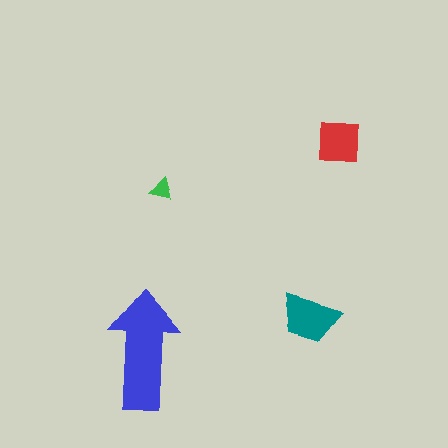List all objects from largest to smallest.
The blue arrow, the teal trapezoid, the red square, the green triangle.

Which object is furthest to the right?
The red square is rightmost.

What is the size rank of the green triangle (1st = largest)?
4th.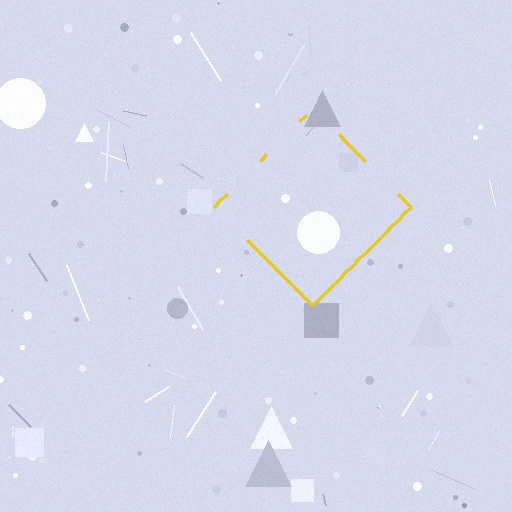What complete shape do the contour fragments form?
The contour fragments form a diamond.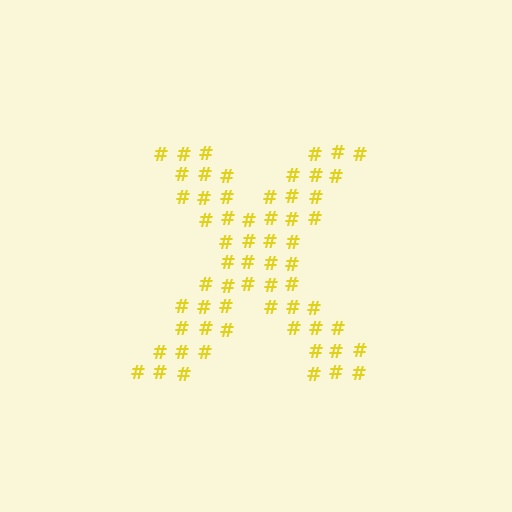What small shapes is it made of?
It is made of small hash symbols.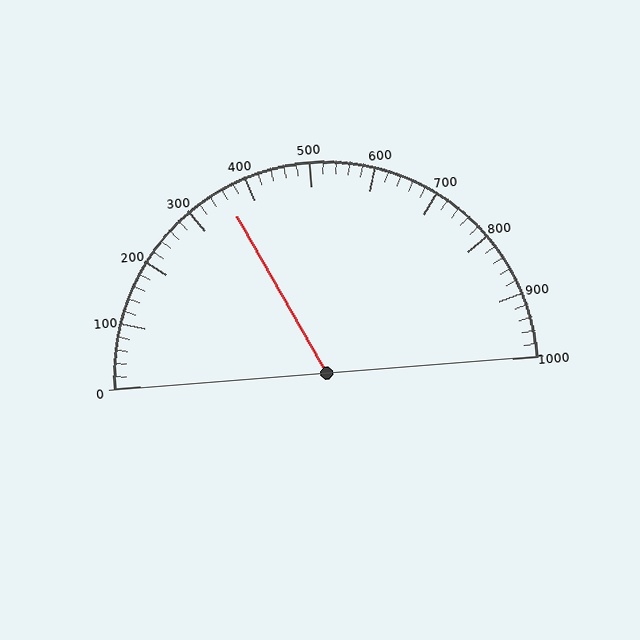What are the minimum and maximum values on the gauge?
The gauge ranges from 0 to 1000.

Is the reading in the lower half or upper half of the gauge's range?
The reading is in the lower half of the range (0 to 1000).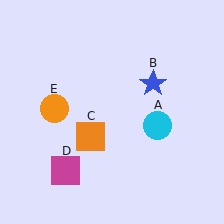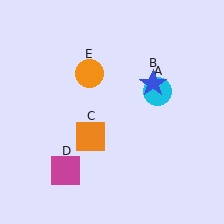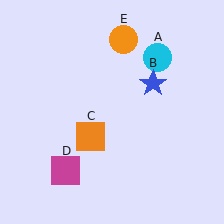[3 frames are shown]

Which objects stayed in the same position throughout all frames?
Blue star (object B) and orange square (object C) and magenta square (object D) remained stationary.